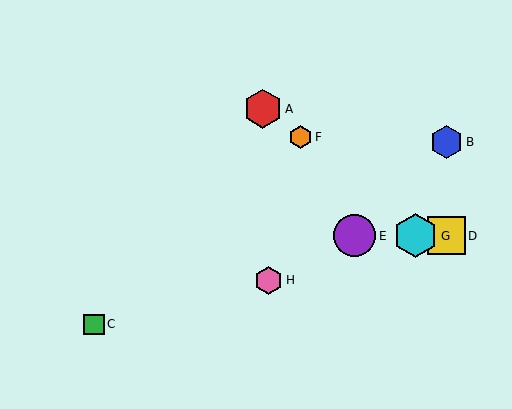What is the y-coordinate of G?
Object G is at y≈236.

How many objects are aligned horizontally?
3 objects (D, E, G) are aligned horizontally.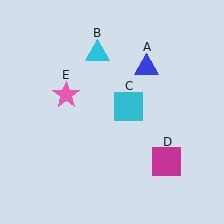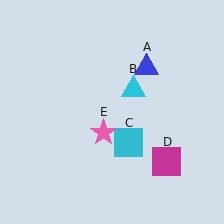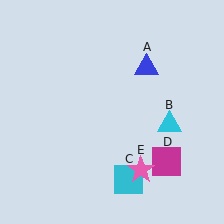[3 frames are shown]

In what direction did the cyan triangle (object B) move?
The cyan triangle (object B) moved down and to the right.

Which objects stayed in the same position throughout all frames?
Blue triangle (object A) and magenta square (object D) remained stationary.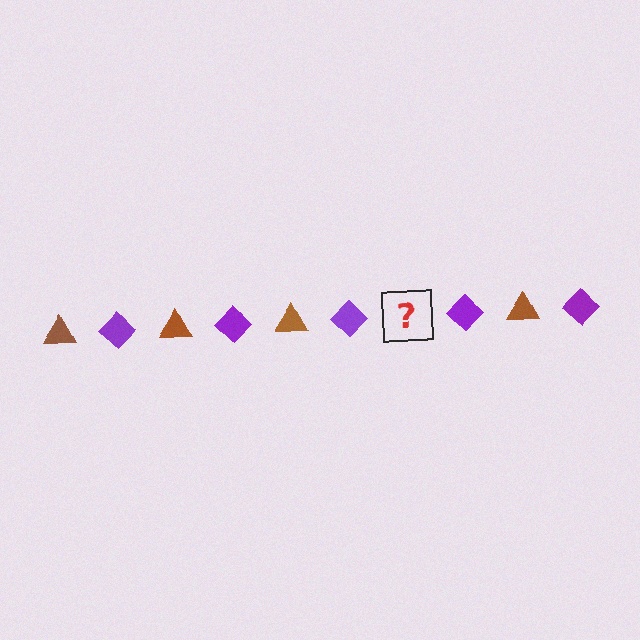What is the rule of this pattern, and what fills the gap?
The rule is that the pattern alternates between brown triangle and purple diamond. The gap should be filled with a brown triangle.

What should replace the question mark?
The question mark should be replaced with a brown triangle.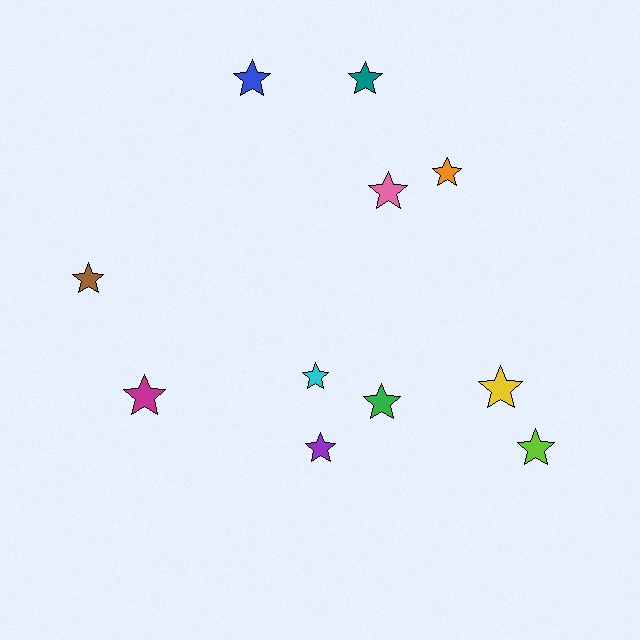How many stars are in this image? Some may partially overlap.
There are 11 stars.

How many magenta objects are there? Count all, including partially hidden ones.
There is 1 magenta object.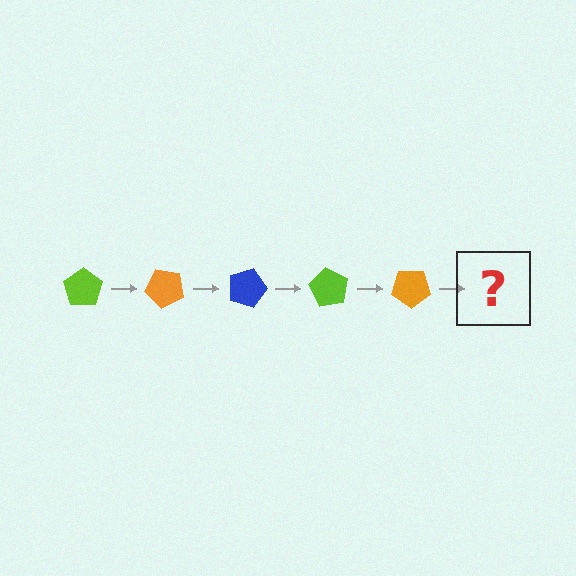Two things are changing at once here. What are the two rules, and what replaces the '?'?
The two rules are that it rotates 45 degrees each step and the color cycles through lime, orange, and blue. The '?' should be a blue pentagon, rotated 225 degrees from the start.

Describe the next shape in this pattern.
It should be a blue pentagon, rotated 225 degrees from the start.